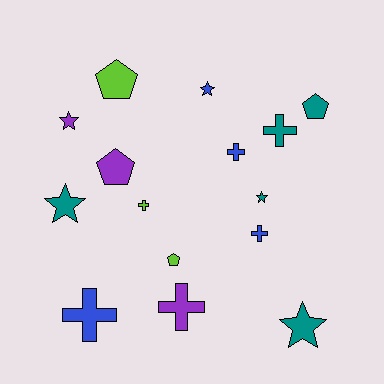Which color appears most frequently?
Teal, with 5 objects.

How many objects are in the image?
There are 15 objects.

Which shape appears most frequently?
Cross, with 6 objects.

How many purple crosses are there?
There is 1 purple cross.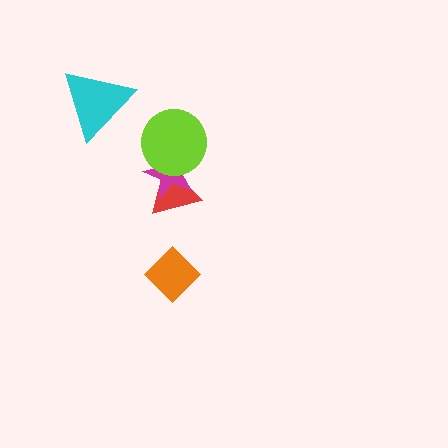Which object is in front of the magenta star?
The lime circle is in front of the magenta star.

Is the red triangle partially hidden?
Yes, it is partially covered by another shape.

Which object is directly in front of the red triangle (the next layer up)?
The magenta star is directly in front of the red triangle.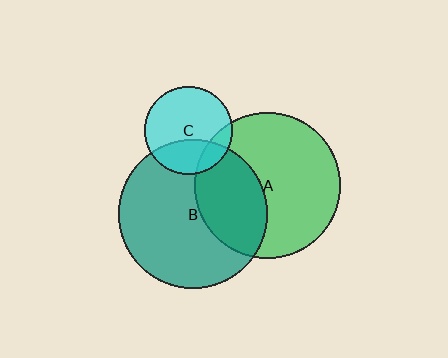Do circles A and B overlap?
Yes.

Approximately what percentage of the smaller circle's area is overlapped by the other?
Approximately 35%.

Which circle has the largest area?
Circle B (teal).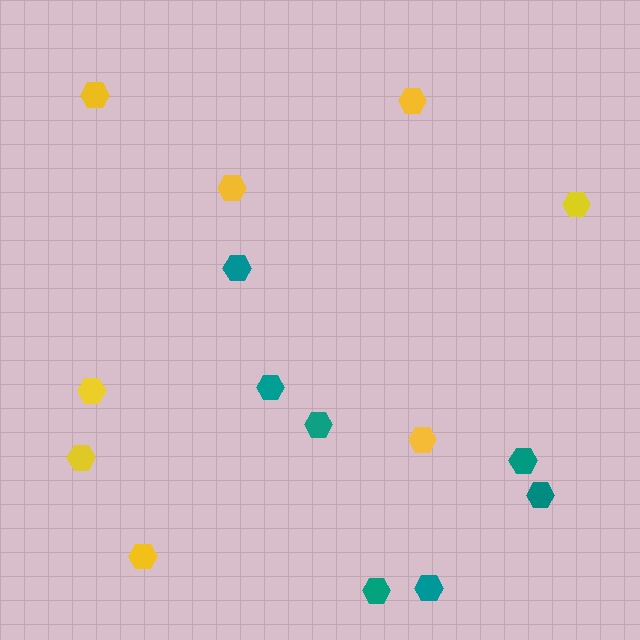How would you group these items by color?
There are 2 groups: one group of teal hexagons (7) and one group of yellow hexagons (8).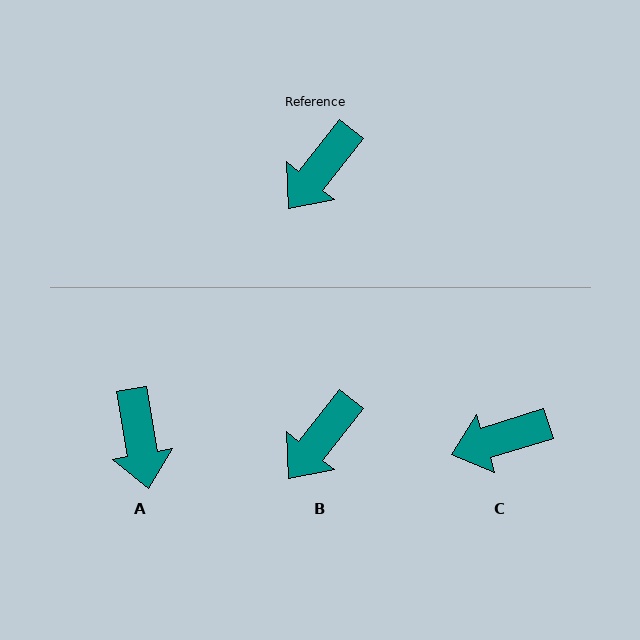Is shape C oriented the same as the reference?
No, it is off by about 34 degrees.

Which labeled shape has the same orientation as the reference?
B.